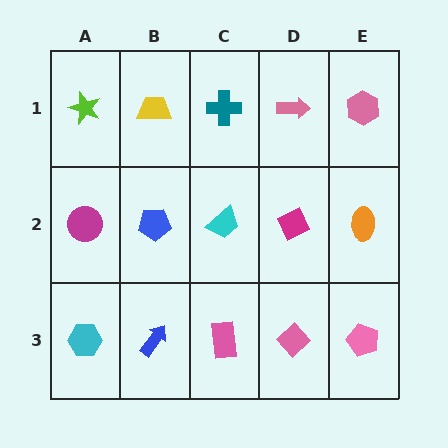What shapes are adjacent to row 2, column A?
A lime star (row 1, column A), a cyan hexagon (row 3, column A), a blue pentagon (row 2, column B).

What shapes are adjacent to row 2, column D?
A pink arrow (row 1, column D), a pink diamond (row 3, column D), a cyan trapezoid (row 2, column C), an orange ellipse (row 2, column E).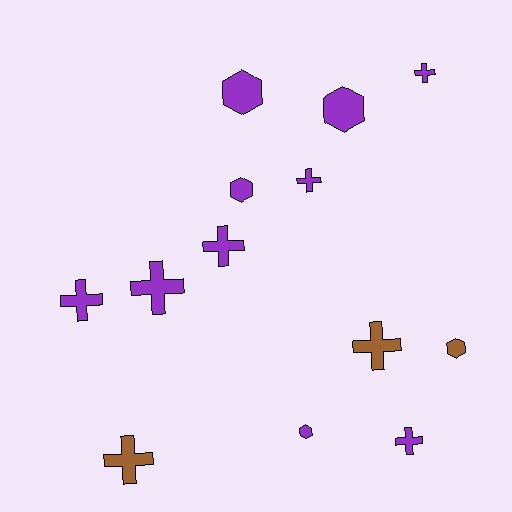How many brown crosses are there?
There are 2 brown crosses.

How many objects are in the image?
There are 13 objects.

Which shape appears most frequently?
Cross, with 8 objects.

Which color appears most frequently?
Purple, with 10 objects.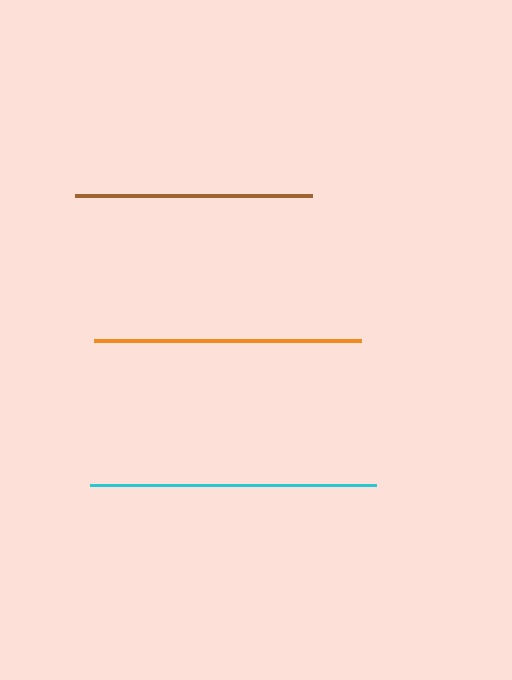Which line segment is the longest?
The cyan line is the longest at approximately 286 pixels.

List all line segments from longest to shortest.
From longest to shortest: cyan, orange, brown.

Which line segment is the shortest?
The brown line is the shortest at approximately 237 pixels.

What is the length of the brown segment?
The brown segment is approximately 237 pixels long.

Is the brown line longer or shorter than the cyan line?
The cyan line is longer than the brown line.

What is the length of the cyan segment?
The cyan segment is approximately 286 pixels long.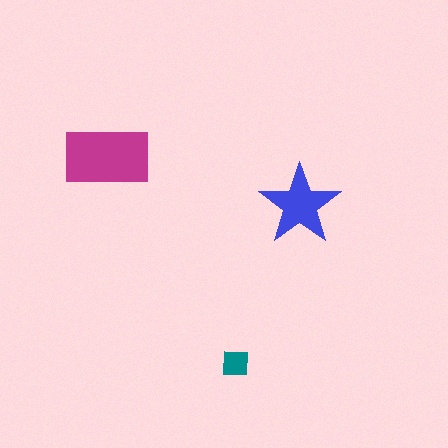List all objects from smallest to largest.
The teal square, the blue star, the magenta rectangle.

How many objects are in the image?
There are 3 objects in the image.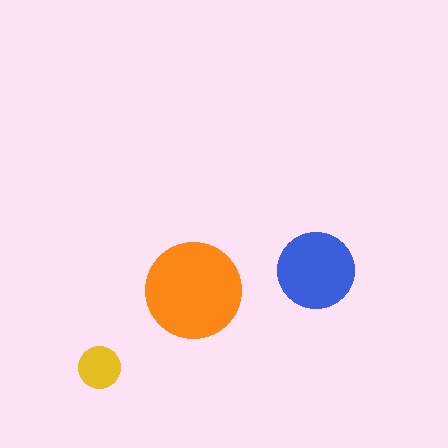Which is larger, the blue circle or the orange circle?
The orange one.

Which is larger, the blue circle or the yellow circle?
The blue one.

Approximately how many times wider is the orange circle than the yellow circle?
About 2.5 times wider.